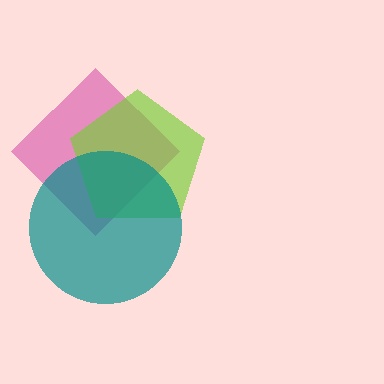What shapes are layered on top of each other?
The layered shapes are: a magenta diamond, a lime pentagon, a teal circle.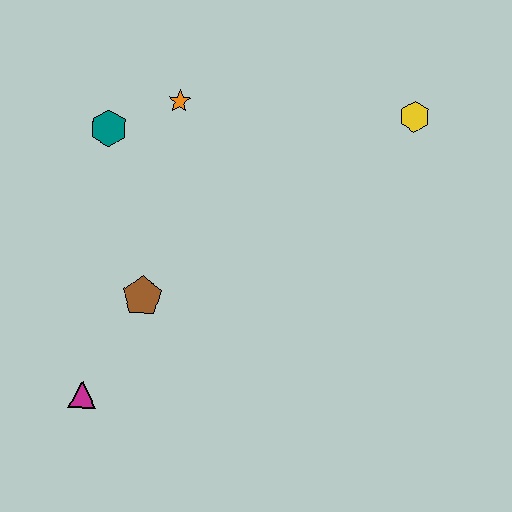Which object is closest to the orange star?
The teal hexagon is closest to the orange star.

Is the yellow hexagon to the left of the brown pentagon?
No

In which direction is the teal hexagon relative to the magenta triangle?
The teal hexagon is above the magenta triangle.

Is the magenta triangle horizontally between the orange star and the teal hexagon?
No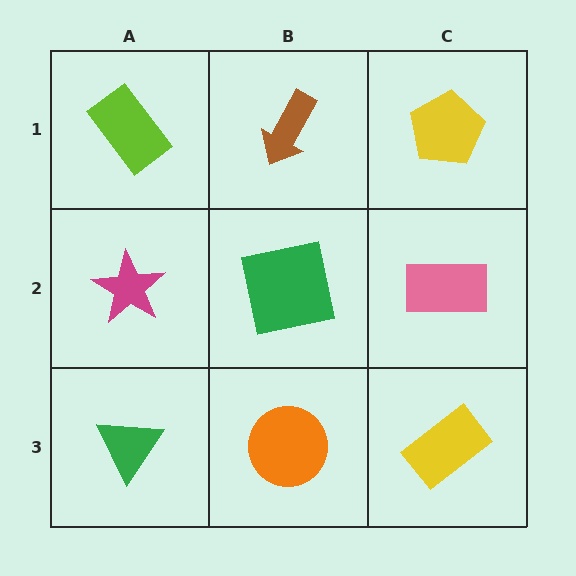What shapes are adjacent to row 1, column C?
A pink rectangle (row 2, column C), a brown arrow (row 1, column B).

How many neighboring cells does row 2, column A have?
3.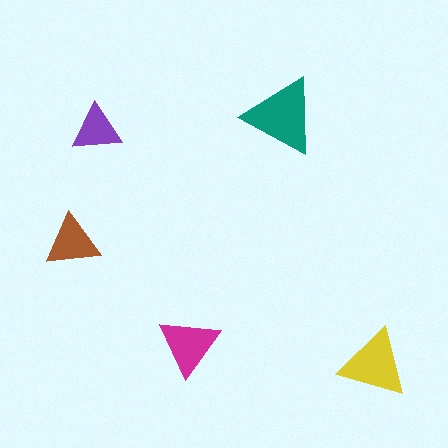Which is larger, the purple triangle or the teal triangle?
The teal one.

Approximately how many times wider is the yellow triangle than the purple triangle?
About 1.5 times wider.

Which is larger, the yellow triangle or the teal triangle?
The teal one.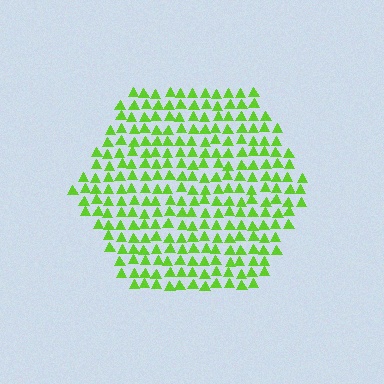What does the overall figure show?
The overall figure shows a hexagon.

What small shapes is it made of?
It is made of small triangles.